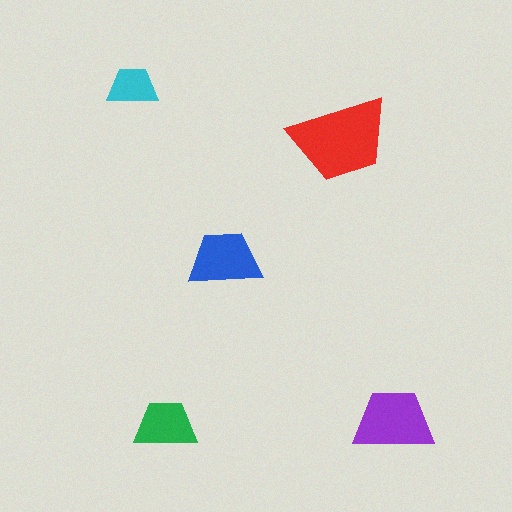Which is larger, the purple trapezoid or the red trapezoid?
The red one.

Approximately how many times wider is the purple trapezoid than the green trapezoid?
About 1.5 times wider.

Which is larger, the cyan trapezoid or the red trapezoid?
The red one.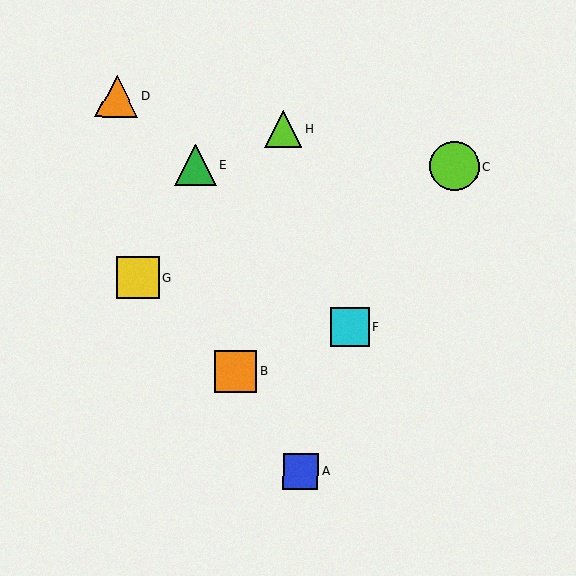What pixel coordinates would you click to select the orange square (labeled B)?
Click at (235, 371) to select the orange square B.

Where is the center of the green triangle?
The center of the green triangle is at (196, 165).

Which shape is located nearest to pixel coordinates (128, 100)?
The orange triangle (labeled D) at (117, 96) is nearest to that location.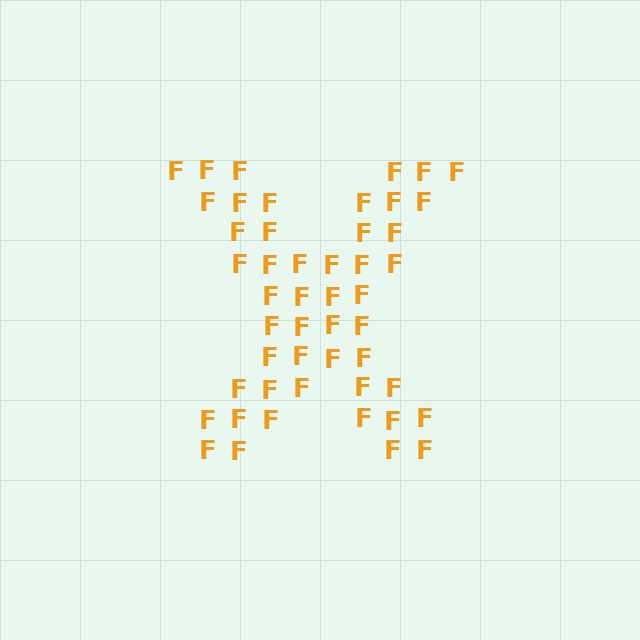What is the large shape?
The large shape is the letter X.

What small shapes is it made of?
It is made of small letter F's.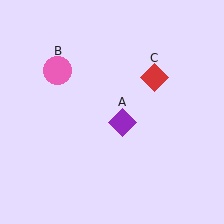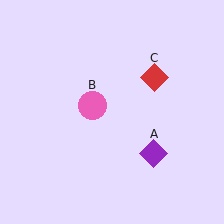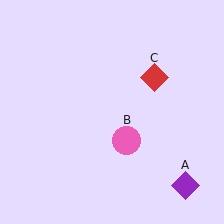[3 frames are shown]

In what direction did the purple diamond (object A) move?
The purple diamond (object A) moved down and to the right.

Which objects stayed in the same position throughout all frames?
Red diamond (object C) remained stationary.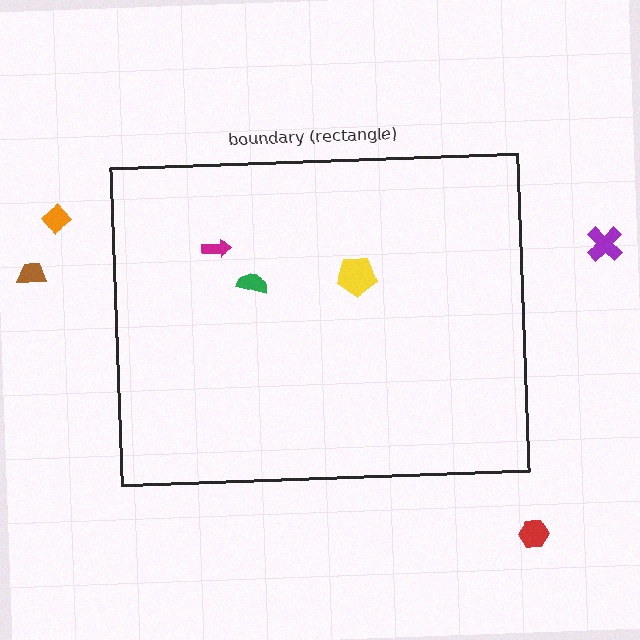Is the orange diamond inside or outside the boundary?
Outside.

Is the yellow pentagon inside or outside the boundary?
Inside.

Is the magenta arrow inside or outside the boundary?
Inside.